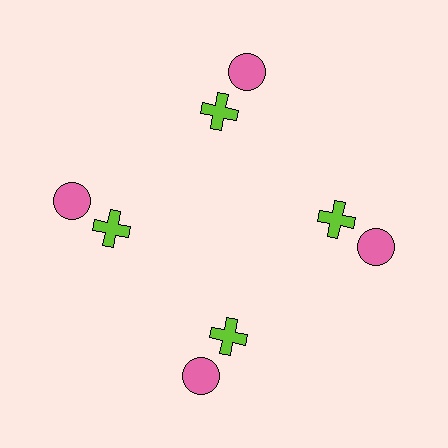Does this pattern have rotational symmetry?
Yes, this pattern has 4-fold rotational symmetry. It looks the same after rotating 90 degrees around the center.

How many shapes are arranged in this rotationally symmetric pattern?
There are 8 shapes, arranged in 4 groups of 2.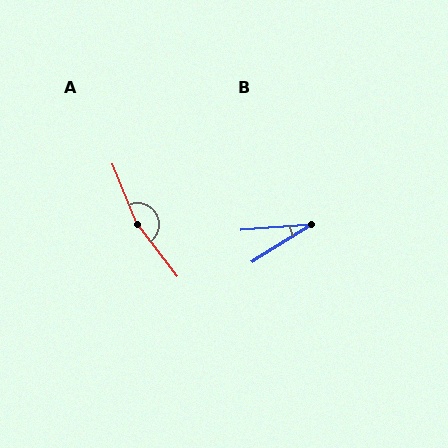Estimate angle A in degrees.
Approximately 165 degrees.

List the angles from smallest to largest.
B (28°), A (165°).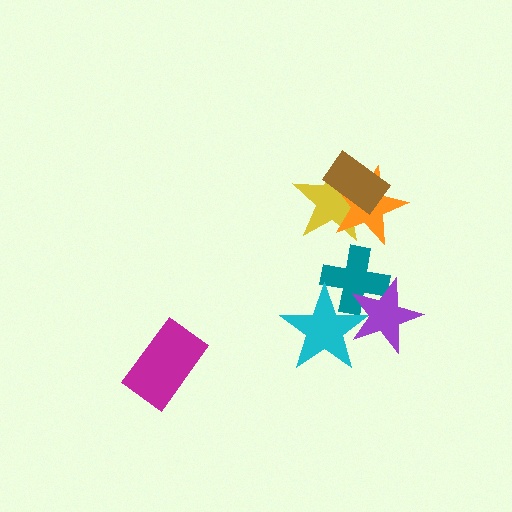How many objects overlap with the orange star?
2 objects overlap with the orange star.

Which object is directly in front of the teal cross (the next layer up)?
The cyan star is directly in front of the teal cross.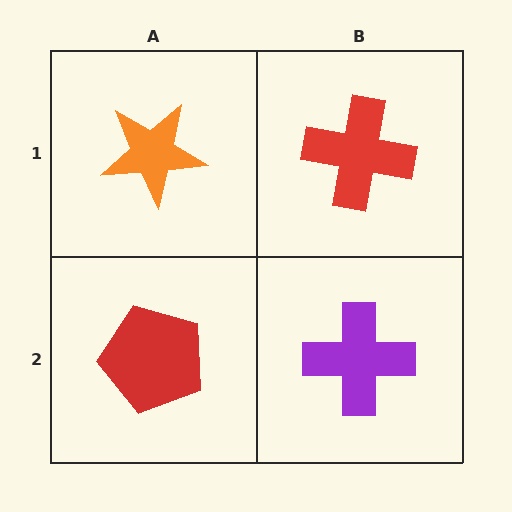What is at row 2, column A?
A red pentagon.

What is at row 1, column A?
An orange star.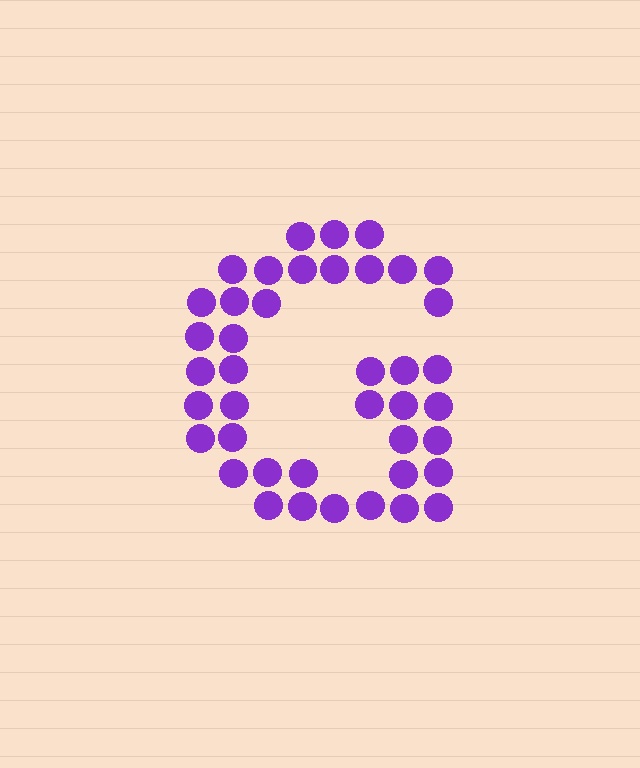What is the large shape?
The large shape is the letter G.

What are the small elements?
The small elements are circles.